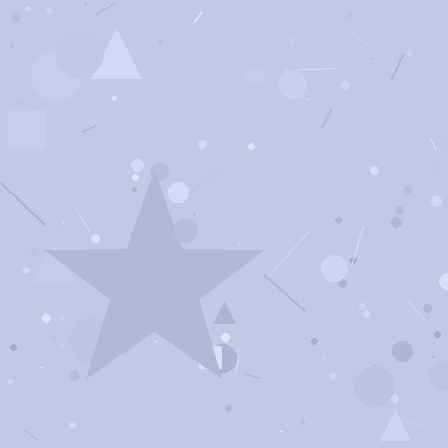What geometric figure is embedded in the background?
A star is embedded in the background.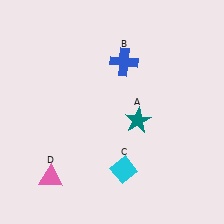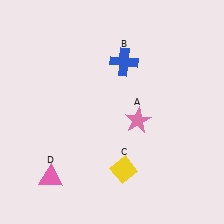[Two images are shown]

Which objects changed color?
A changed from teal to pink. C changed from cyan to yellow.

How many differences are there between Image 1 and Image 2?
There are 2 differences between the two images.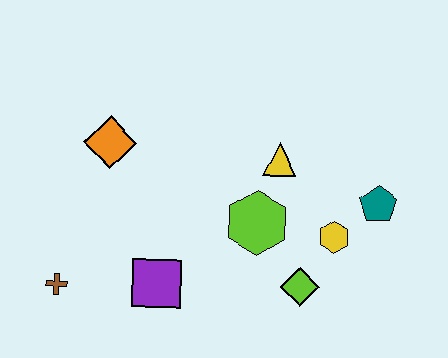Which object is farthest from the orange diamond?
The teal pentagon is farthest from the orange diamond.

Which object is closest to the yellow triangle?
The lime hexagon is closest to the yellow triangle.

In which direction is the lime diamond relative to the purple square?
The lime diamond is to the right of the purple square.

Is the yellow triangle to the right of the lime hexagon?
Yes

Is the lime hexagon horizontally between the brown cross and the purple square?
No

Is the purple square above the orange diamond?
No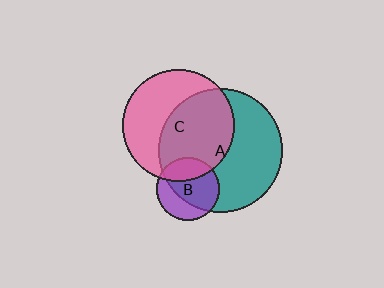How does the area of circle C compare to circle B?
Approximately 3.1 times.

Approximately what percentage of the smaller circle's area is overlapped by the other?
Approximately 65%.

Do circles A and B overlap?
Yes.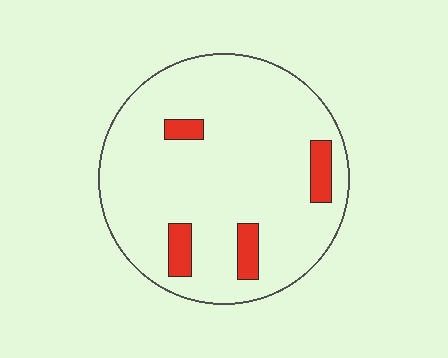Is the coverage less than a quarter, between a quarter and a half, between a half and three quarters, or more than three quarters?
Less than a quarter.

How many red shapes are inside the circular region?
4.